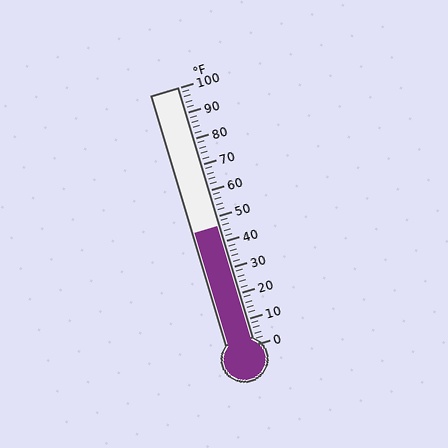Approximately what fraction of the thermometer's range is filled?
The thermometer is filled to approximately 45% of its range.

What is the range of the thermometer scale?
The thermometer scale ranges from 0°F to 100°F.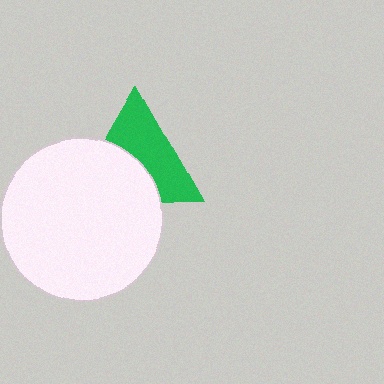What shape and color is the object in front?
The object in front is a white circle.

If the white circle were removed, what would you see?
You would see the complete green triangle.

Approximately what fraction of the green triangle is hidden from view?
Roughly 45% of the green triangle is hidden behind the white circle.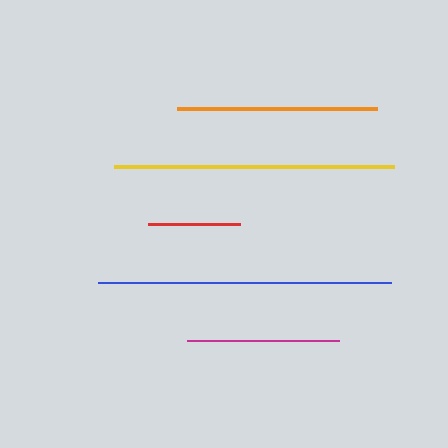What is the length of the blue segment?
The blue segment is approximately 292 pixels long.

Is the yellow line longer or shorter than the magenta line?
The yellow line is longer than the magenta line.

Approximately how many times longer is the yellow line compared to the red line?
The yellow line is approximately 3.0 times the length of the red line.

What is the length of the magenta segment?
The magenta segment is approximately 152 pixels long.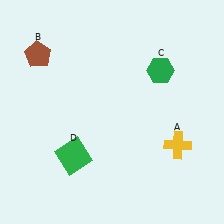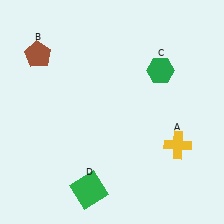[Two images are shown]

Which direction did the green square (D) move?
The green square (D) moved down.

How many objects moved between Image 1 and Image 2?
1 object moved between the two images.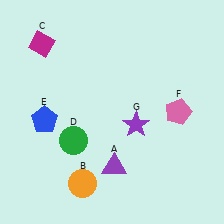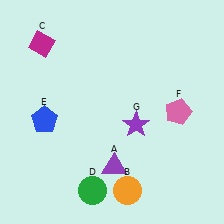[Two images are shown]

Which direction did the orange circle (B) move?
The orange circle (B) moved right.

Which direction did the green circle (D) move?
The green circle (D) moved down.